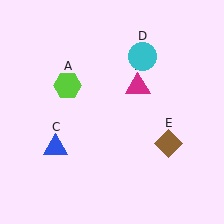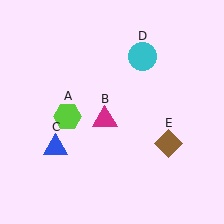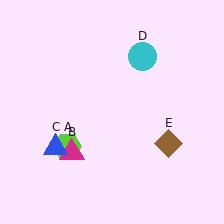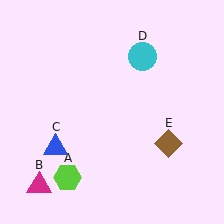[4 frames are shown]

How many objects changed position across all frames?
2 objects changed position: lime hexagon (object A), magenta triangle (object B).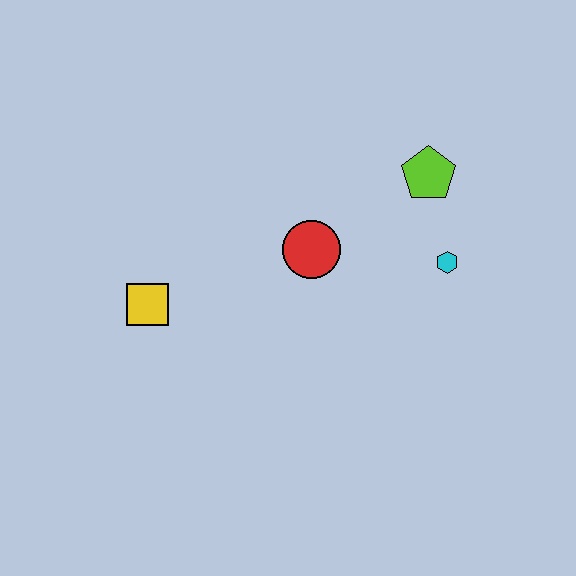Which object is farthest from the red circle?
The yellow square is farthest from the red circle.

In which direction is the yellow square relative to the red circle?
The yellow square is to the left of the red circle.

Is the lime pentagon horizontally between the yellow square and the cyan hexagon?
Yes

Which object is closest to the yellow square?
The red circle is closest to the yellow square.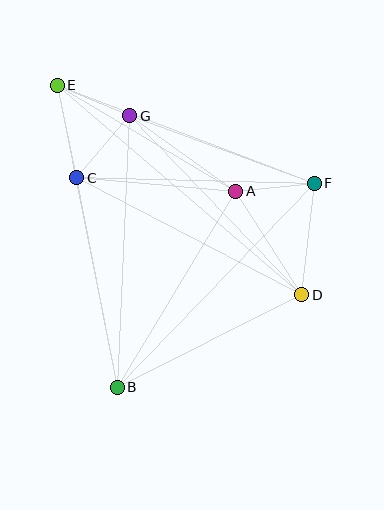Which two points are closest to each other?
Points E and G are closest to each other.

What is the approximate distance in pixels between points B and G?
The distance between B and G is approximately 272 pixels.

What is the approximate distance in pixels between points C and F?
The distance between C and F is approximately 237 pixels.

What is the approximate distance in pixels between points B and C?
The distance between B and C is approximately 214 pixels.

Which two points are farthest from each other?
Points D and E are farthest from each other.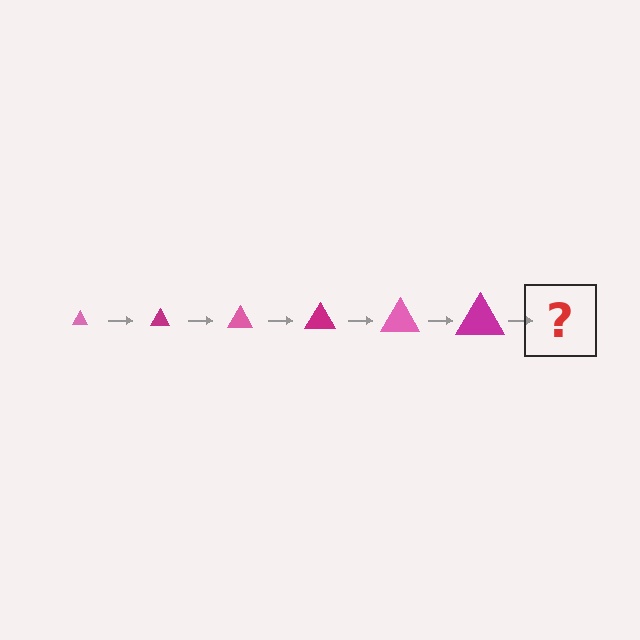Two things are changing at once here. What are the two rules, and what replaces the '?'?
The two rules are that the triangle grows larger each step and the color cycles through pink and magenta. The '?' should be a pink triangle, larger than the previous one.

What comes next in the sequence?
The next element should be a pink triangle, larger than the previous one.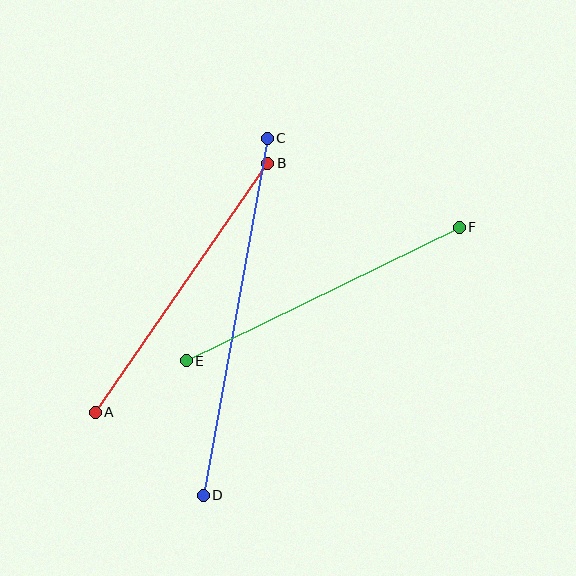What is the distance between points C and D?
The distance is approximately 362 pixels.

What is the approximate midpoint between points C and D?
The midpoint is at approximately (235, 317) pixels.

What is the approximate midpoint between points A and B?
The midpoint is at approximately (181, 288) pixels.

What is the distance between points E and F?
The distance is approximately 304 pixels.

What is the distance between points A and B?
The distance is approximately 303 pixels.